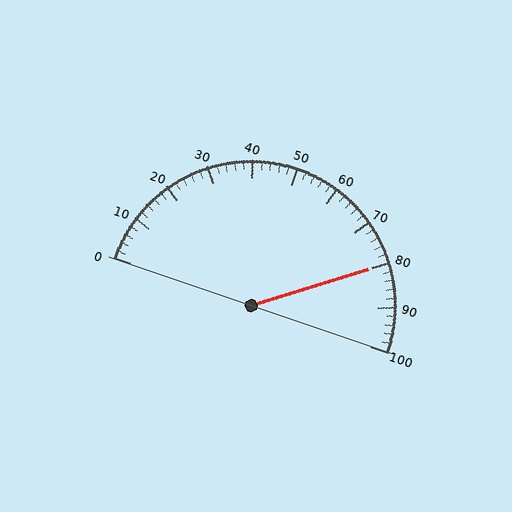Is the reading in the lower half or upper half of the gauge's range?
The reading is in the upper half of the range (0 to 100).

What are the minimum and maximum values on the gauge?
The gauge ranges from 0 to 100.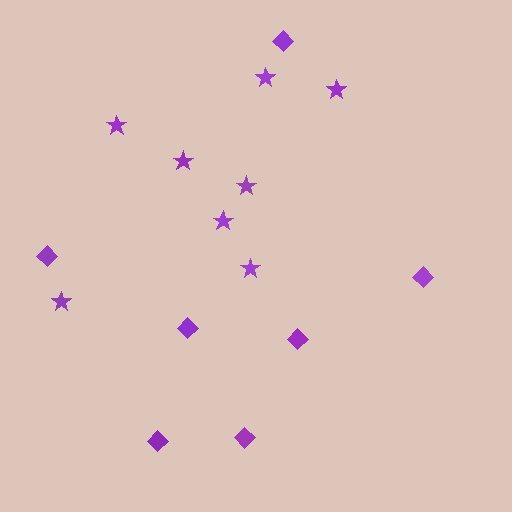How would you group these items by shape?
There are 2 groups: one group of diamonds (7) and one group of stars (8).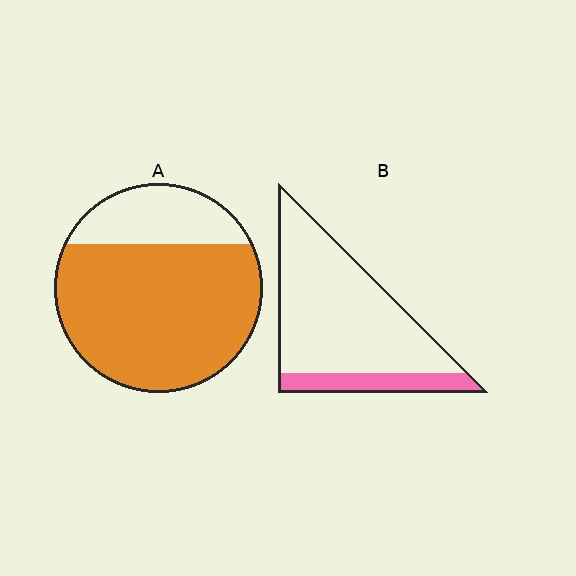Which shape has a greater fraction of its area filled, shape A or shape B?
Shape A.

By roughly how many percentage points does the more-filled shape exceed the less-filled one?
By roughly 60 percentage points (A over B).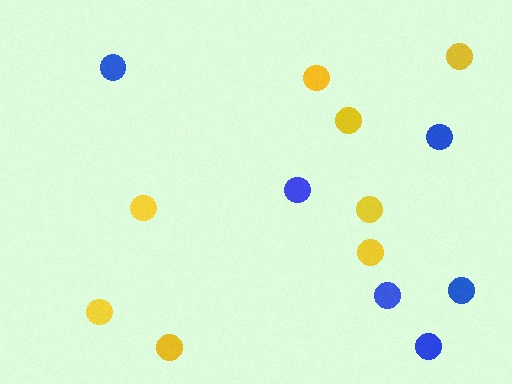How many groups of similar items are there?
There are 2 groups: one group of yellow circles (8) and one group of blue circles (6).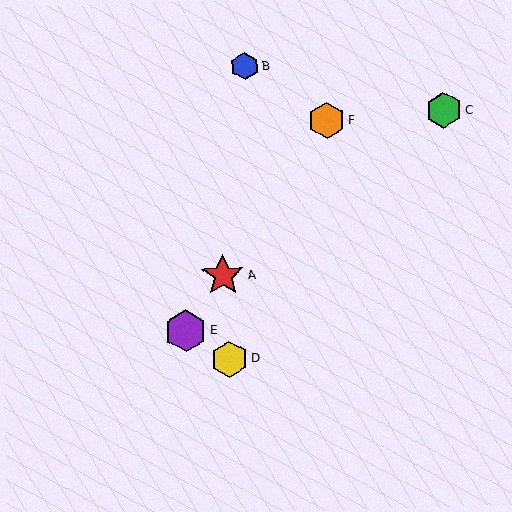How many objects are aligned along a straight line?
3 objects (A, E, F) are aligned along a straight line.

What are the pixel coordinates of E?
Object E is at (186, 331).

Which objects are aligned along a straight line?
Objects A, E, F are aligned along a straight line.